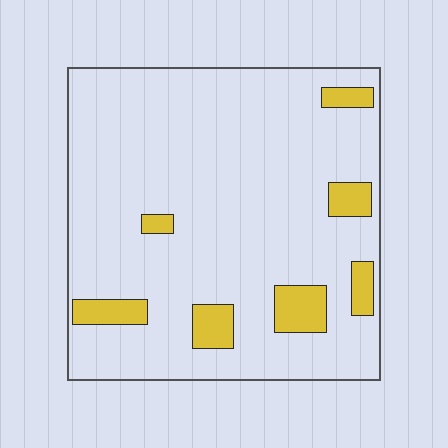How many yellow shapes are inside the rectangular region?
7.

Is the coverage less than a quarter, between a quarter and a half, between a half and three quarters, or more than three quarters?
Less than a quarter.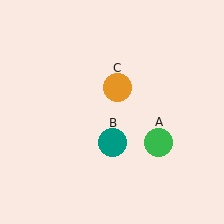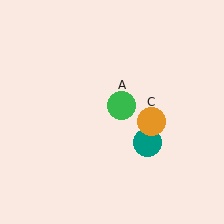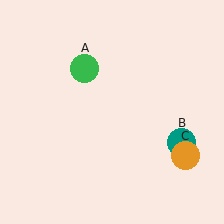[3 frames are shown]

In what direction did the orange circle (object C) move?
The orange circle (object C) moved down and to the right.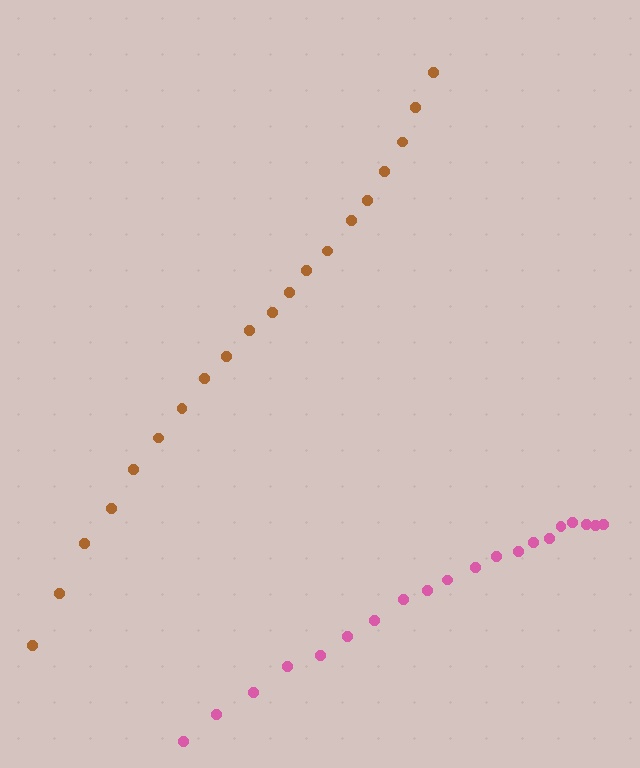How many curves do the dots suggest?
There are 2 distinct paths.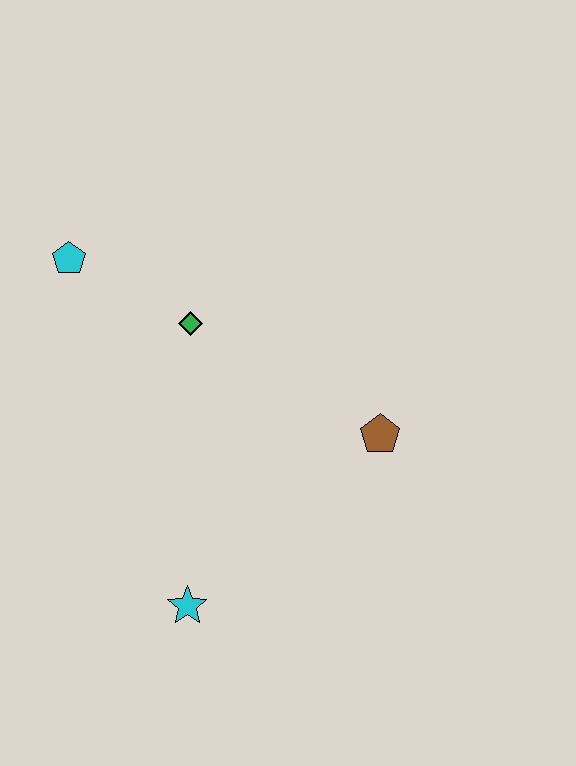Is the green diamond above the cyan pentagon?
No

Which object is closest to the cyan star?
The brown pentagon is closest to the cyan star.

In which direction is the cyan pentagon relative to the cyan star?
The cyan pentagon is above the cyan star.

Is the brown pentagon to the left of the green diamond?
No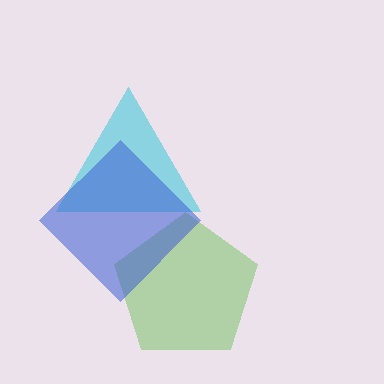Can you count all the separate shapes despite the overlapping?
Yes, there are 3 separate shapes.